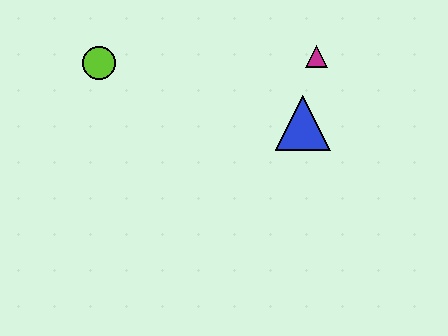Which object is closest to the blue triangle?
The magenta triangle is closest to the blue triangle.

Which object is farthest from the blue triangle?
The lime circle is farthest from the blue triangle.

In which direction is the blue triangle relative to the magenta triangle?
The blue triangle is below the magenta triangle.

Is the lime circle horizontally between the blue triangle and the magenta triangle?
No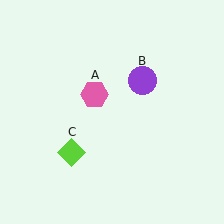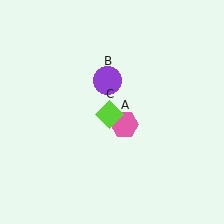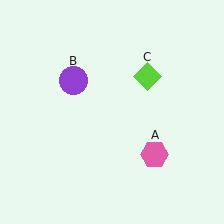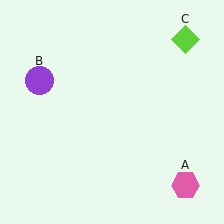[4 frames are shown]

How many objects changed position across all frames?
3 objects changed position: pink hexagon (object A), purple circle (object B), lime diamond (object C).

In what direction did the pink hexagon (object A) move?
The pink hexagon (object A) moved down and to the right.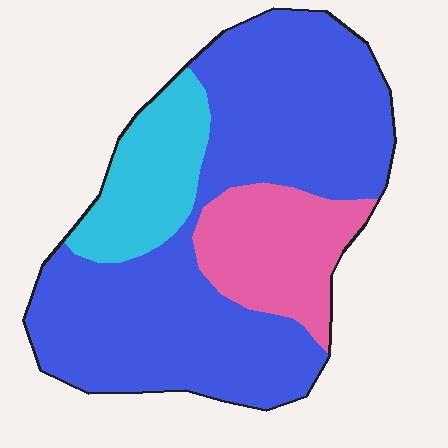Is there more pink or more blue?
Blue.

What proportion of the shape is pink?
Pink takes up between a sixth and a third of the shape.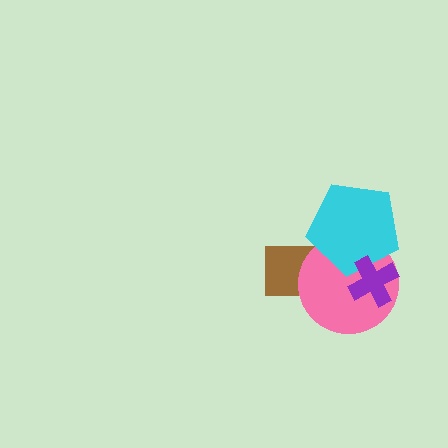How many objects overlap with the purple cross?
2 objects overlap with the purple cross.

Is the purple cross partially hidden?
No, no other shape covers it.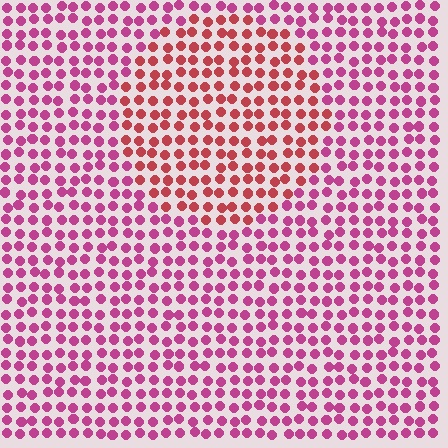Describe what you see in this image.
The image is filled with small magenta elements in a uniform arrangement. A circle-shaped region is visible where the elements are tinted to a slightly different hue, forming a subtle color boundary.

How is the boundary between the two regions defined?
The boundary is defined purely by a slight shift in hue (about 33 degrees). Spacing, size, and orientation are identical on both sides.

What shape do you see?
I see a circle.